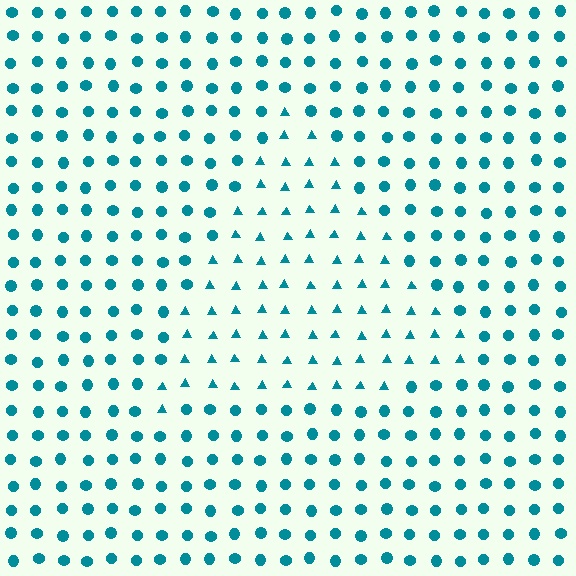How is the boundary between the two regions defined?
The boundary is defined by a change in element shape: triangles inside vs. circles outside. All elements share the same color and spacing.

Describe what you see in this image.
The image is filled with small teal elements arranged in a uniform grid. A triangle-shaped region contains triangles, while the surrounding area contains circles. The boundary is defined purely by the change in element shape.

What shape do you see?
I see a triangle.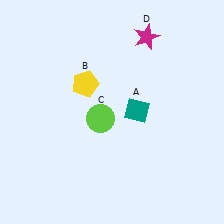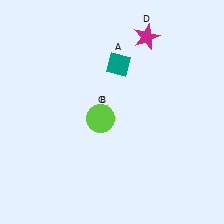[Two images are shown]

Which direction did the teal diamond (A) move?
The teal diamond (A) moved up.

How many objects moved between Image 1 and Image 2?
2 objects moved between the two images.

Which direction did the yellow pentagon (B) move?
The yellow pentagon (B) moved down.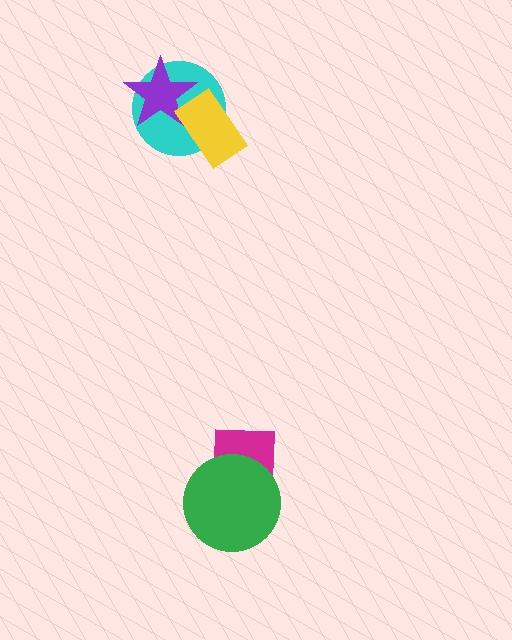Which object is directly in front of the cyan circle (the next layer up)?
The purple star is directly in front of the cyan circle.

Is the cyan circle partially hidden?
Yes, it is partially covered by another shape.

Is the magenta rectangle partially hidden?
Yes, it is partially covered by another shape.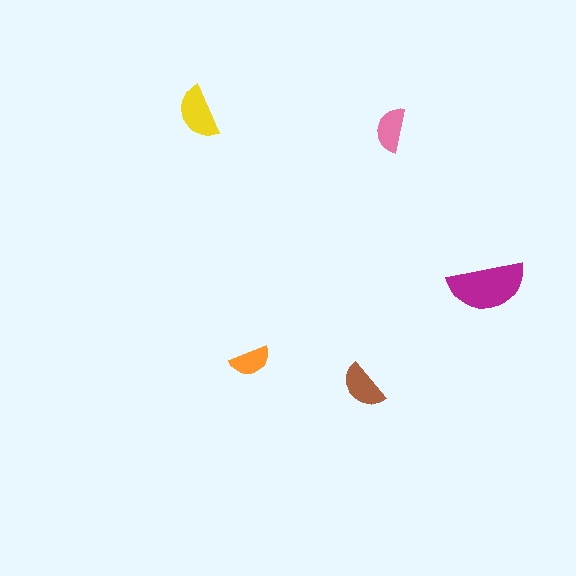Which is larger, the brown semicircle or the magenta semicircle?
The magenta one.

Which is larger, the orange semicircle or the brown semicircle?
The brown one.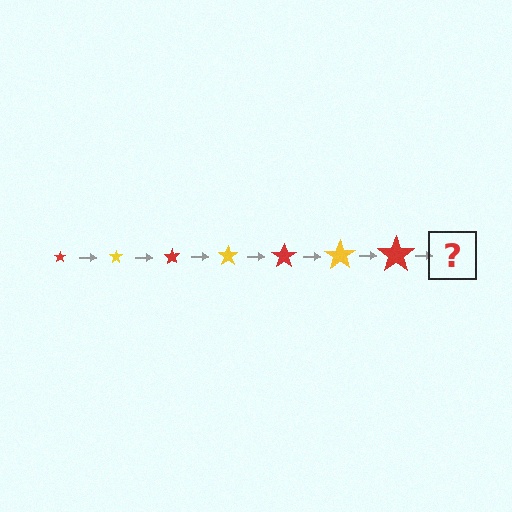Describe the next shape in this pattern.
It should be a yellow star, larger than the previous one.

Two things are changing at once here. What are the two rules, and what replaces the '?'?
The two rules are that the star grows larger each step and the color cycles through red and yellow. The '?' should be a yellow star, larger than the previous one.